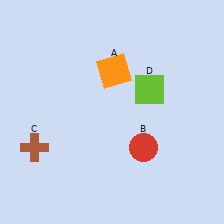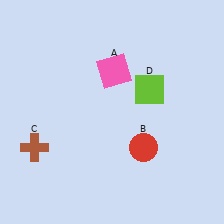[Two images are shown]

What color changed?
The square (A) changed from orange in Image 1 to pink in Image 2.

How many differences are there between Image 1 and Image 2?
There is 1 difference between the two images.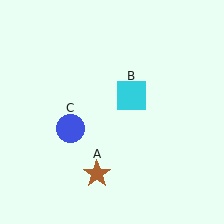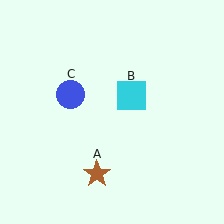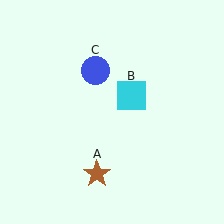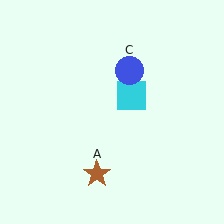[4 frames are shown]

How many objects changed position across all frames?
1 object changed position: blue circle (object C).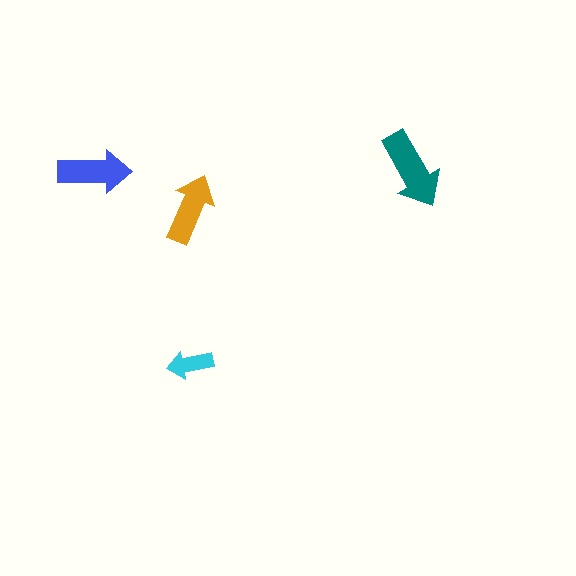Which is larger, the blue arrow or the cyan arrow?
The blue one.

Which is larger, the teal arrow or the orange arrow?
The teal one.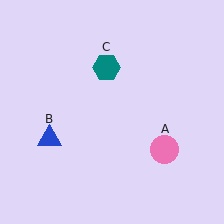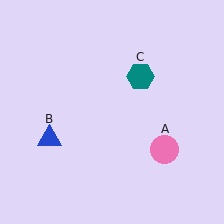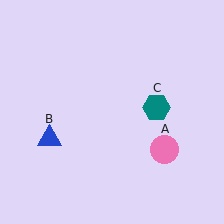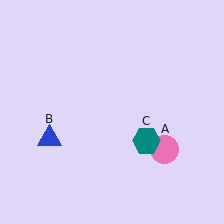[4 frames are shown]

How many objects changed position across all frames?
1 object changed position: teal hexagon (object C).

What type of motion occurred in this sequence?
The teal hexagon (object C) rotated clockwise around the center of the scene.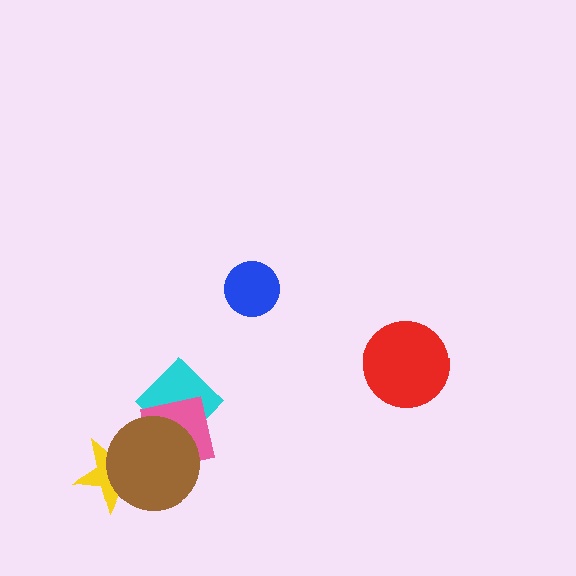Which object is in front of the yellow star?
The brown circle is in front of the yellow star.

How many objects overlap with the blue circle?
0 objects overlap with the blue circle.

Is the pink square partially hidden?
Yes, it is partially covered by another shape.